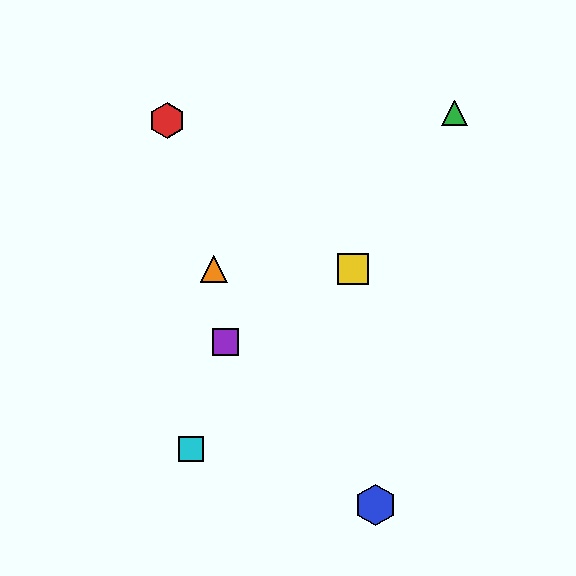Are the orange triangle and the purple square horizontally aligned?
No, the orange triangle is at y≈269 and the purple square is at y≈342.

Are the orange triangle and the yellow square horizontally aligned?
Yes, both are at y≈269.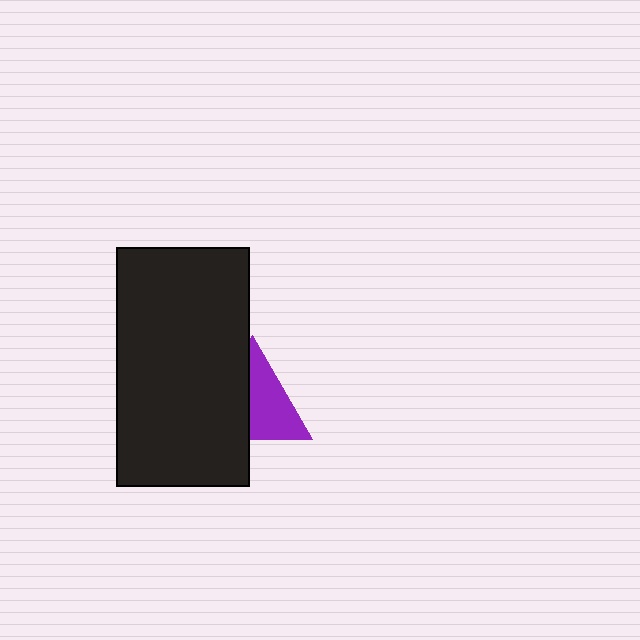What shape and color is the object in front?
The object in front is a black rectangle.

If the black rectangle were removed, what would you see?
You would see the complete purple triangle.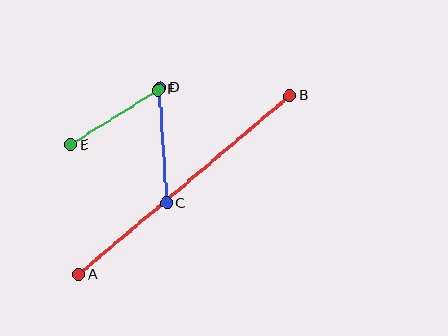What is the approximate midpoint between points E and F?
The midpoint is at approximately (114, 117) pixels.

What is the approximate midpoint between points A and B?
The midpoint is at approximately (184, 185) pixels.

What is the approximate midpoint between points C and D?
The midpoint is at approximately (163, 145) pixels.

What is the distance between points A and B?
The distance is approximately 277 pixels.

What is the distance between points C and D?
The distance is approximately 115 pixels.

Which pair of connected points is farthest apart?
Points A and B are farthest apart.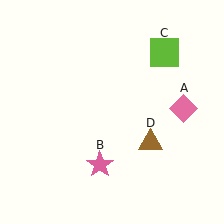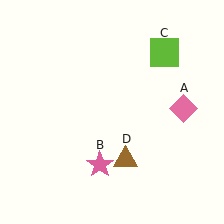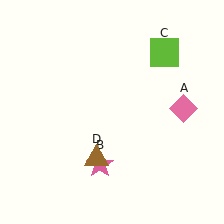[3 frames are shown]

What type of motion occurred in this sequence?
The brown triangle (object D) rotated clockwise around the center of the scene.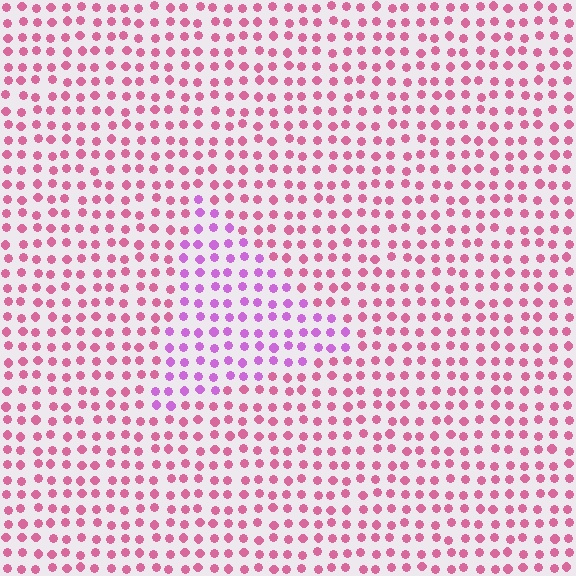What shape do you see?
I see a triangle.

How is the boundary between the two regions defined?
The boundary is defined purely by a slight shift in hue (about 38 degrees). Spacing, size, and orientation are identical on both sides.